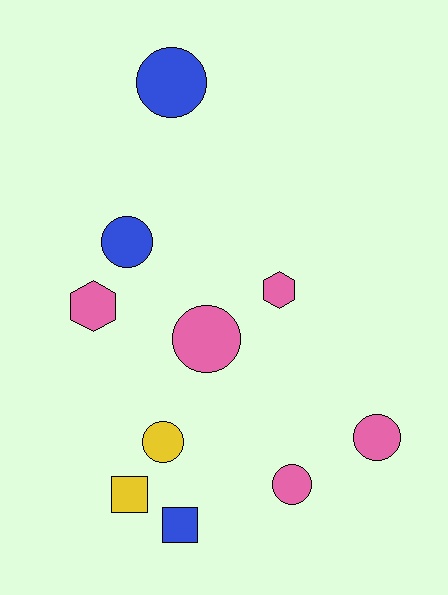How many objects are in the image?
There are 10 objects.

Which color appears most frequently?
Pink, with 5 objects.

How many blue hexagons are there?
There are no blue hexagons.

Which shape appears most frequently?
Circle, with 6 objects.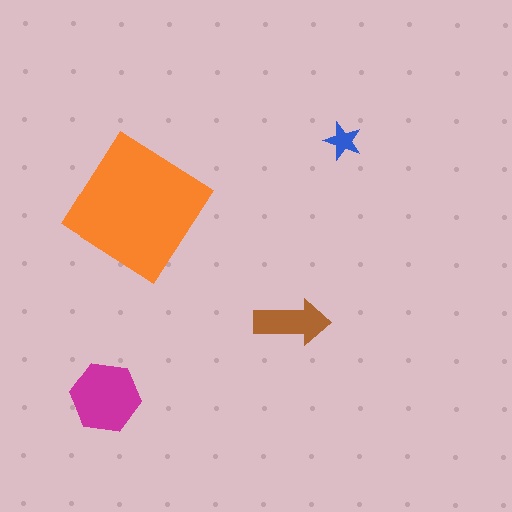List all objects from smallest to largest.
The blue star, the brown arrow, the magenta hexagon, the orange diamond.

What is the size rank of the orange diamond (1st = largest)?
1st.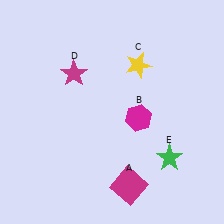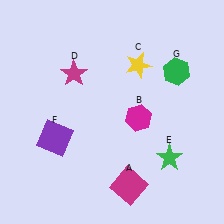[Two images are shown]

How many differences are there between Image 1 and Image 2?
There are 2 differences between the two images.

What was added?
A purple square (F), a green hexagon (G) were added in Image 2.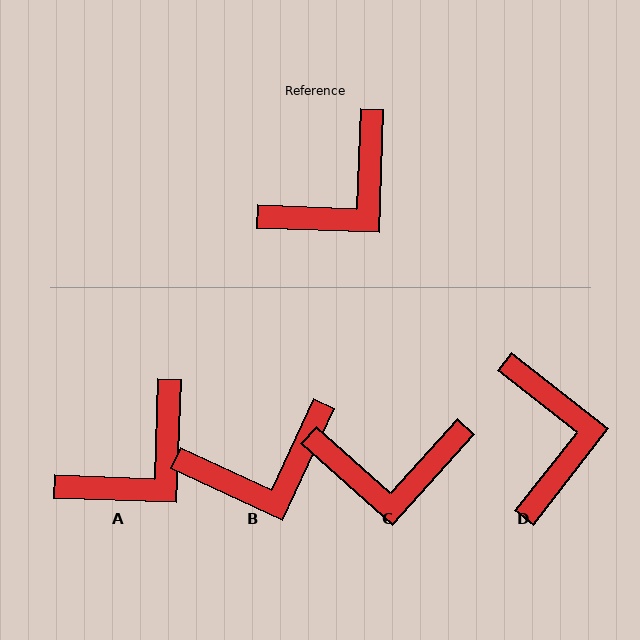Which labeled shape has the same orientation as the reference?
A.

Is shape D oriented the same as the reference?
No, it is off by about 54 degrees.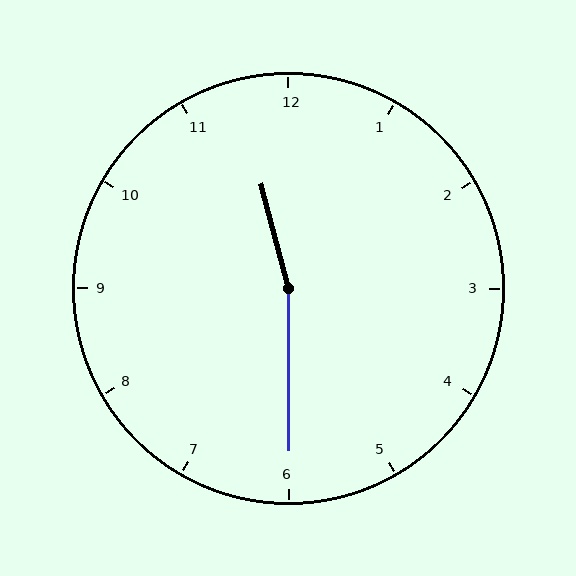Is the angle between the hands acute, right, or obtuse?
It is obtuse.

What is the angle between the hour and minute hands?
Approximately 165 degrees.